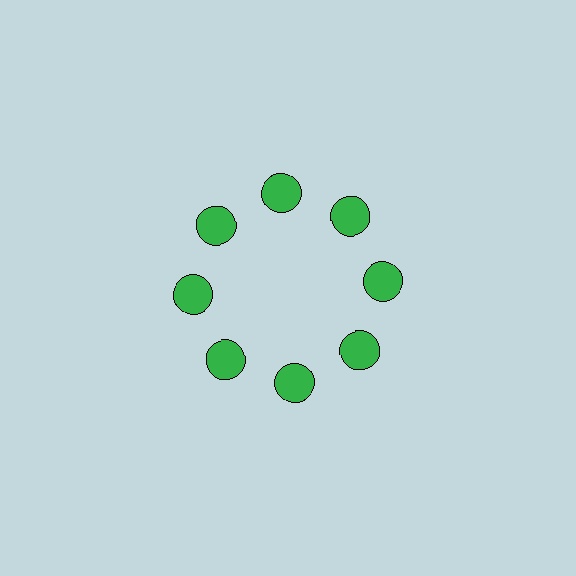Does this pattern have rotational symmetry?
Yes, this pattern has 8-fold rotational symmetry. It looks the same after rotating 45 degrees around the center.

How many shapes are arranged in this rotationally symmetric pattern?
There are 8 shapes, arranged in 8 groups of 1.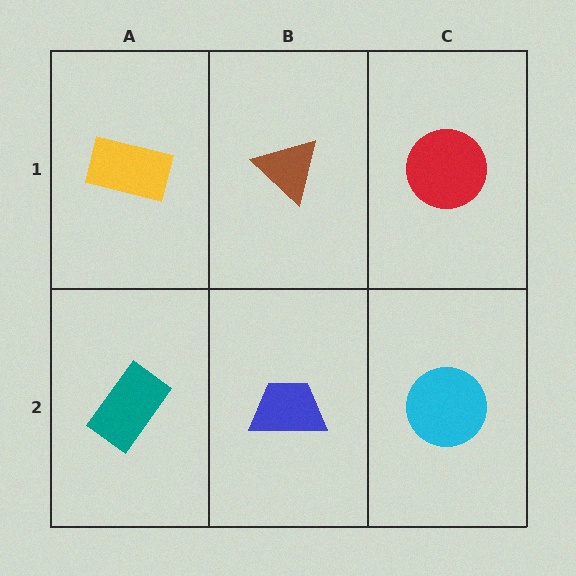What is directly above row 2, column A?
A yellow rectangle.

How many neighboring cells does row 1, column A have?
2.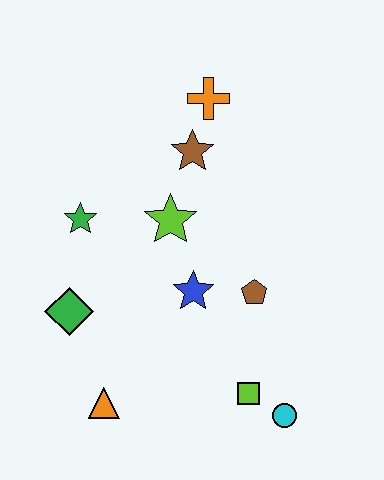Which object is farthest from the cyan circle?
The orange cross is farthest from the cyan circle.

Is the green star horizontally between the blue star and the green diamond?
Yes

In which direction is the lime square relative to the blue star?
The lime square is below the blue star.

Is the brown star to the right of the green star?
Yes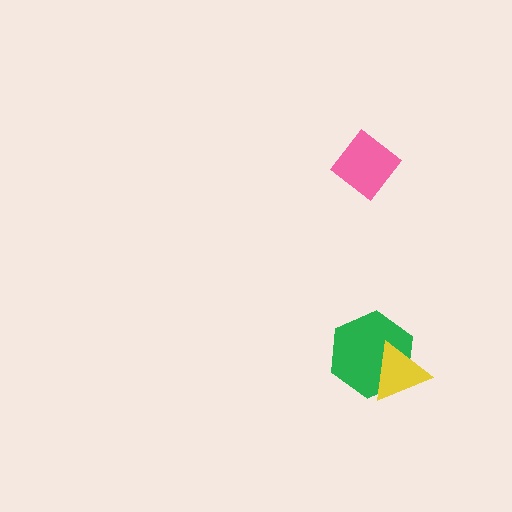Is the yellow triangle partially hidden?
No, no other shape covers it.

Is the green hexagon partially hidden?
Yes, it is partially covered by another shape.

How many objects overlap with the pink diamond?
0 objects overlap with the pink diamond.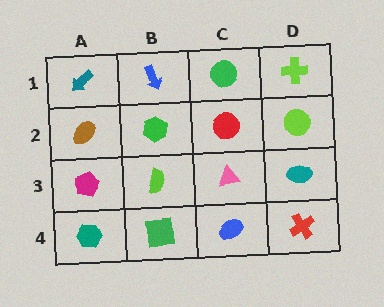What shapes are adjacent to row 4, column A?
A magenta pentagon (row 3, column A), a green square (row 4, column B).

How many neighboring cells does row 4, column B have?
3.